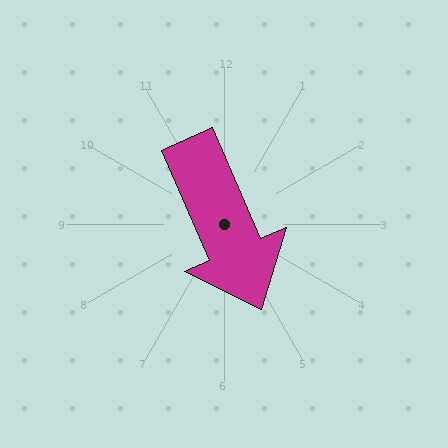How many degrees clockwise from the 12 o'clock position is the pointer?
Approximately 156 degrees.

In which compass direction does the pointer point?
Southeast.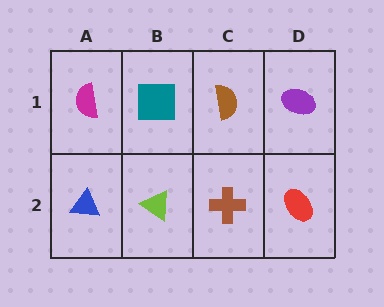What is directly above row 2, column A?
A magenta semicircle.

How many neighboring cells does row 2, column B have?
3.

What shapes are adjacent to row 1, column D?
A red ellipse (row 2, column D), a brown semicircle (row 1, column C).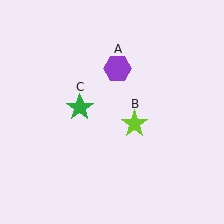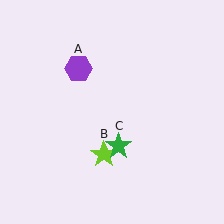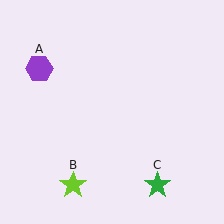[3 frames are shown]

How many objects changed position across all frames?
3 objects changed position: purple hexagon (object A), lime star (object B), green star (object C).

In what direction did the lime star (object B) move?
The lime star (object B) moved down and to the left.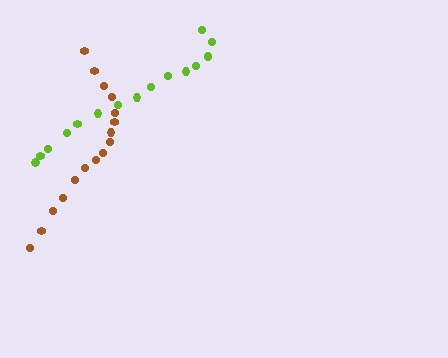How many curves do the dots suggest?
There are 2 distinct paths.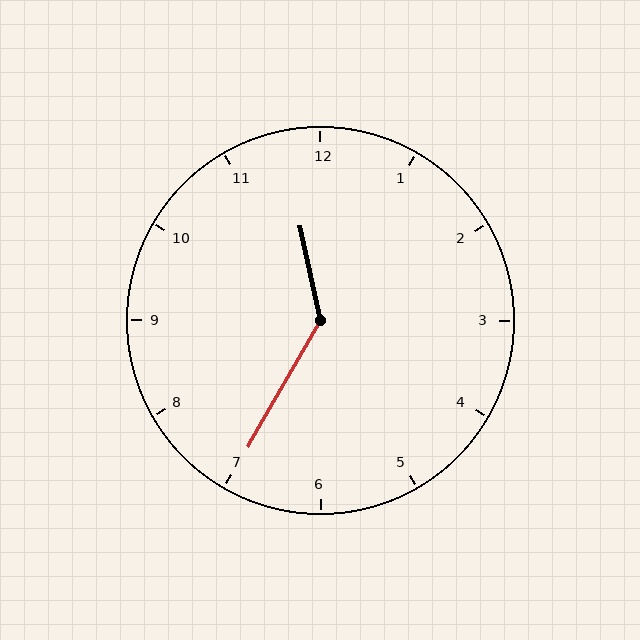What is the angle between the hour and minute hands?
Approximately 138 degrees.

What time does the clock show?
11:35.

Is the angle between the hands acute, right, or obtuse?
It is obtuse.